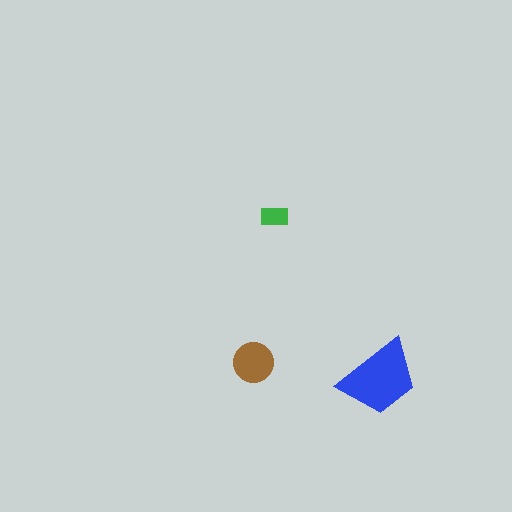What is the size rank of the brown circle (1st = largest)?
2nd.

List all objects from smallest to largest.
The green rectangle, the brown circle, the blue trapezoid.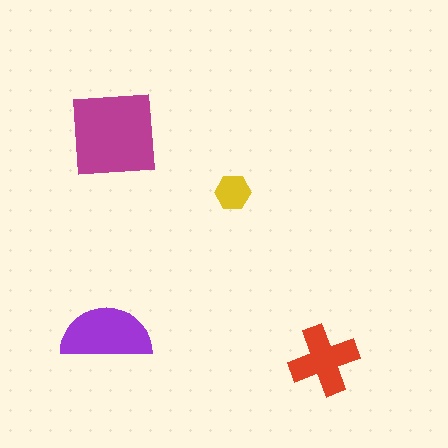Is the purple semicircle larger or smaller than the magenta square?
Smaller.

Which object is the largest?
The magenta square.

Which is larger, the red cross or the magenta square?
The magenta square.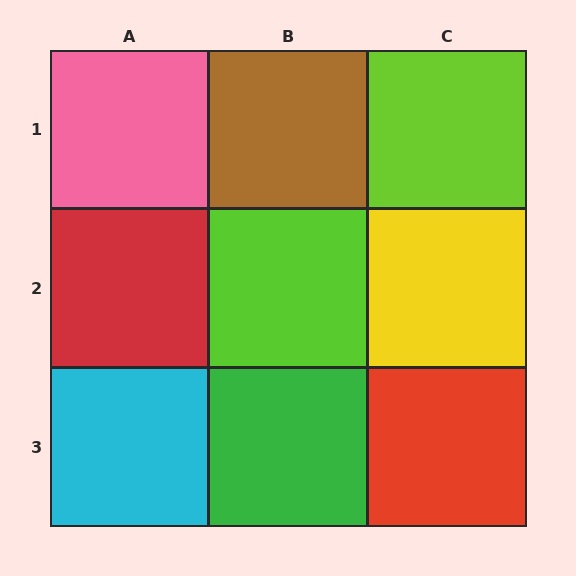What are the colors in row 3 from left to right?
Cyan, green, red.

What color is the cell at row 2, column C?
Yellow.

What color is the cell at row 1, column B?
Brown.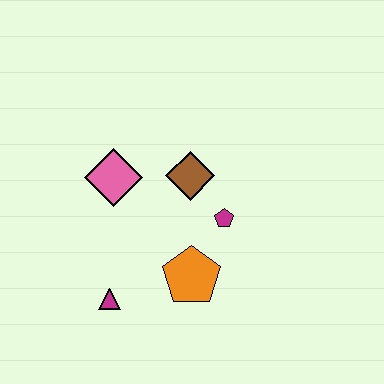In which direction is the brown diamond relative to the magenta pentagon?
The brown diamond is above the magenta pentagon.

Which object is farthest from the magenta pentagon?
The magenta triangle is farthest from the magenta pentagon.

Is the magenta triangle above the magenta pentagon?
No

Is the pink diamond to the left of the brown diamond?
Yes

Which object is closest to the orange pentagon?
The magenta pentagon is closest to the orange pentagon.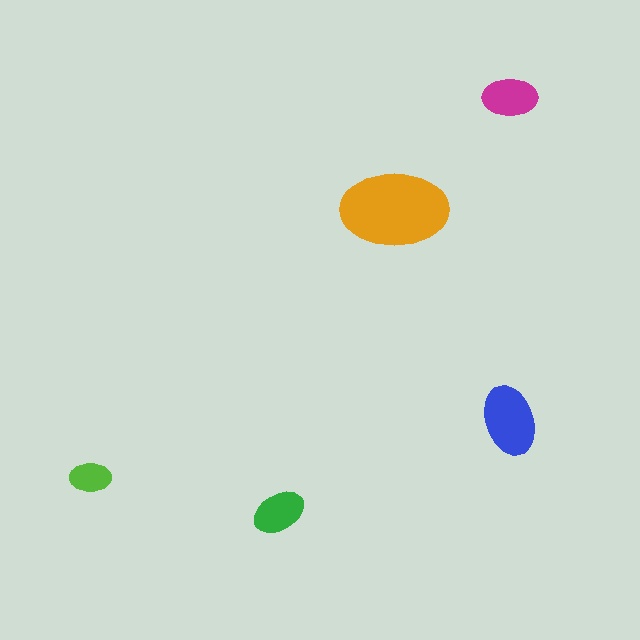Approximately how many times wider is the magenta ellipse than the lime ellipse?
About 1.5 times wider.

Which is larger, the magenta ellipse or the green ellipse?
The magenta one.